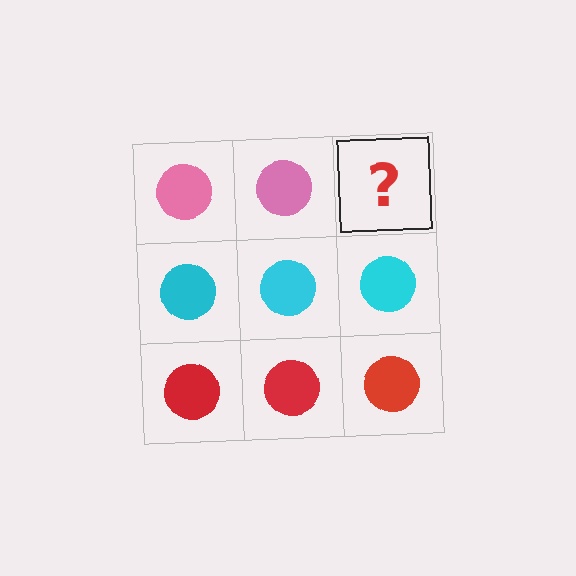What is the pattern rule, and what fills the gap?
The rule is that each row has a consistent color. The gap should be filled with a pink circle.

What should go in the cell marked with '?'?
The missing cell should contain a pink circle.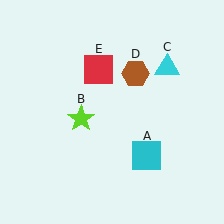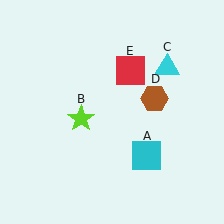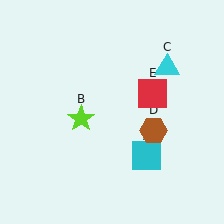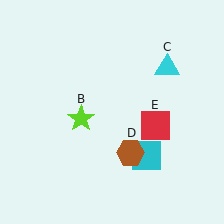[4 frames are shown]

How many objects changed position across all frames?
2 objects changed position: brown hexagon (object D), red square (object E).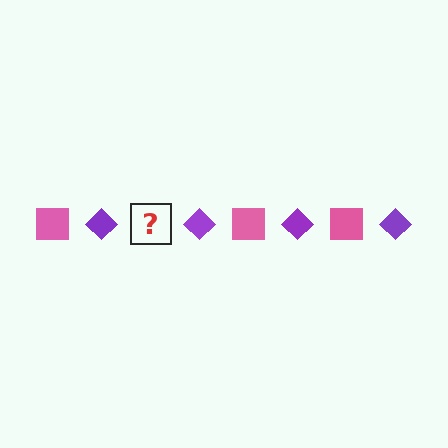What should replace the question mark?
The question mark should be replaced with a pink square.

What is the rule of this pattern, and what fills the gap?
The rule is that the pattern alternates between pink square and purple diamond. The gap should be filled with a pink square.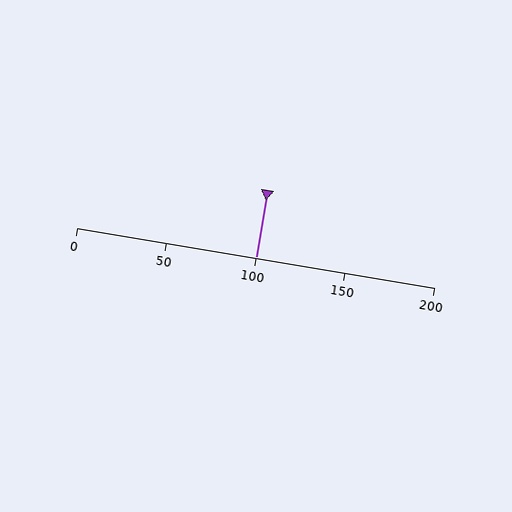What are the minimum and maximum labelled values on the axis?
The axis runs from 0 to 200.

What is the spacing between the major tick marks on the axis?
The major ticks are spaced 50 apart.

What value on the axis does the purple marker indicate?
The marker indicates approximately 100.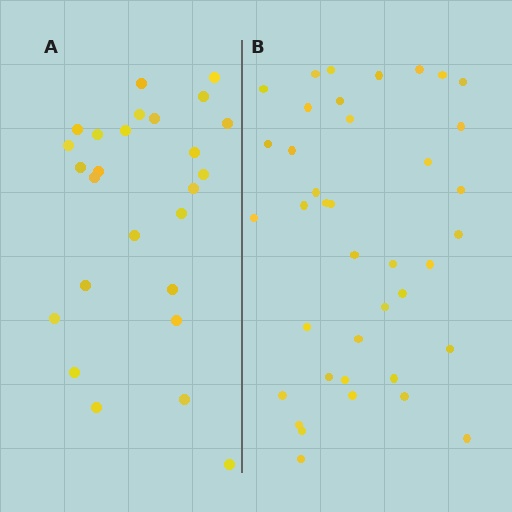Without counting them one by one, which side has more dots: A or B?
Region B (the right region) has more dots.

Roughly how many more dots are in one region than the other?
Region B has approximately 15 more dots than region A.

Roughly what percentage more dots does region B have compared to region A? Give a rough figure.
About 50% more.